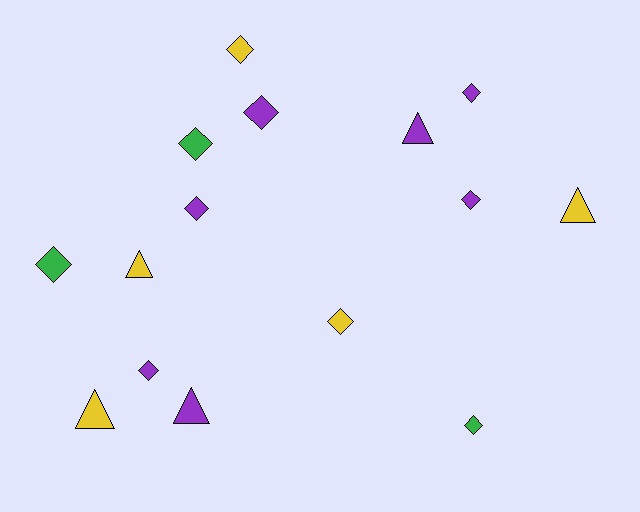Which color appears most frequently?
Purple, with 7 objects.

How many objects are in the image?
There are 15 objects.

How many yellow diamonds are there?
There are 2 yellow diamonds.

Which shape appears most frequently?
Diamond, with 10 objects.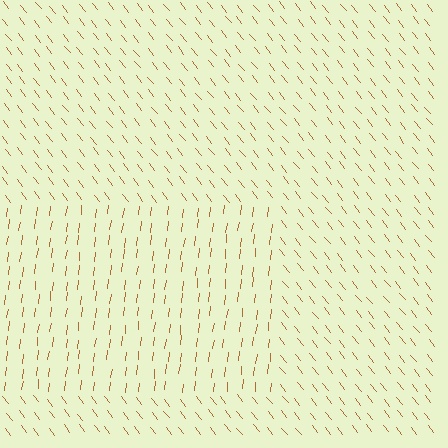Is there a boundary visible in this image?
Yes, there is a texture boundary formed by a change in line orientation.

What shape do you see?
I see a rectangle.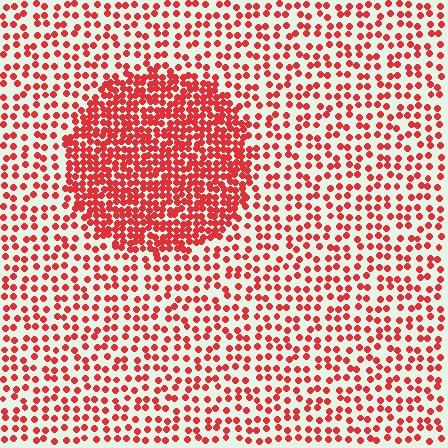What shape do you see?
I see a circle.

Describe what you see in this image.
The image contains small red elements arranged at two different densities. A circle-shaped region is visible where the elements are more densely packed than the surrounding area.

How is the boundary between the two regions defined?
The boundary is defined by a change in element density (approximately 2.3x ratio). All elements are the same color, size, and shape.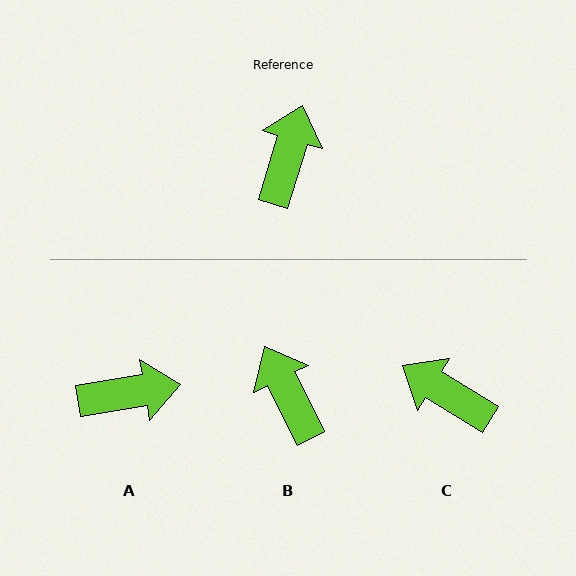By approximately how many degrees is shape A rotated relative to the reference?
Approximately 64 degrees clockwise.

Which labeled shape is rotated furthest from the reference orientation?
C, about 75 degrees away.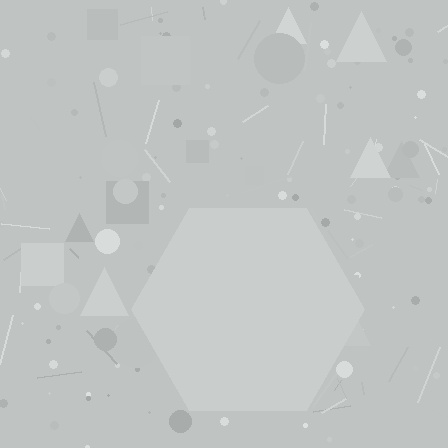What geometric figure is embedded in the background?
A hexagon is embedded in the background.